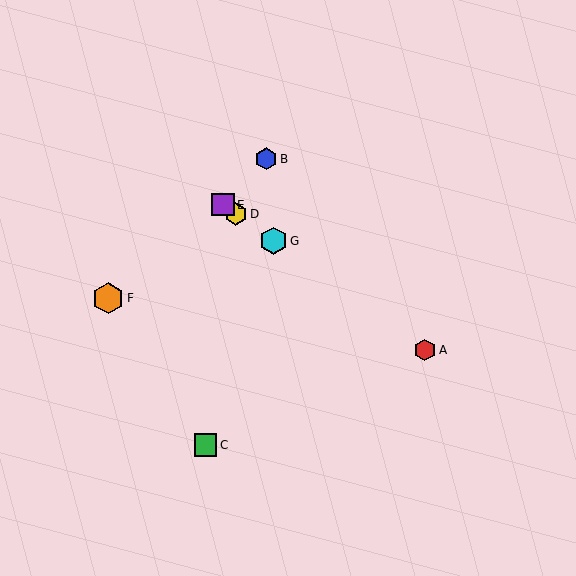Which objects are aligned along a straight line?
Objects A, D, E, G are aligned along a straight line.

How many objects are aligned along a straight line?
4 objects (A, D, E, G) are aligned along a straight line.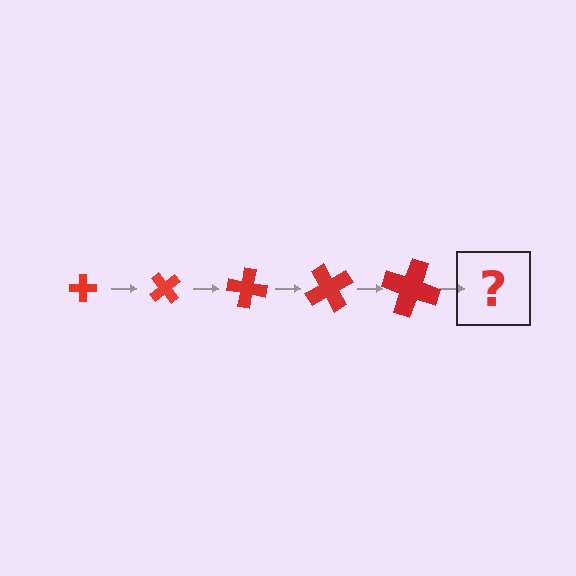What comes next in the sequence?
The next element should be a cross, larger than the previous one and rotated 250 degrees from the start.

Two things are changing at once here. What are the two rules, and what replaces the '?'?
The two rules are that the cross grows larger each step and it rotates 50 degrees each step. The '?' should be a cross, larger than the previous one and rotated 250 degrees from the start.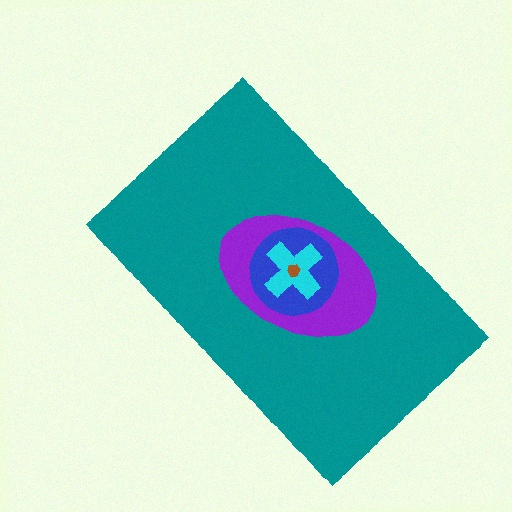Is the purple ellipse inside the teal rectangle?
Yes.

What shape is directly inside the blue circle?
The cyan cross.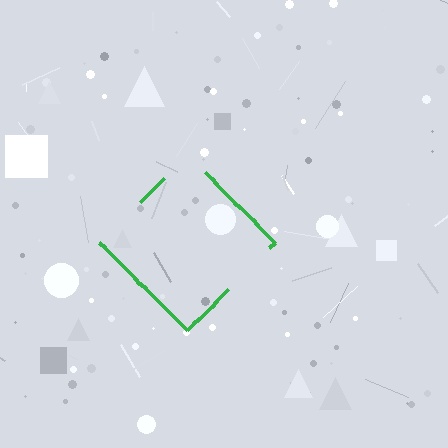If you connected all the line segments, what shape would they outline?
They would outline a diamond.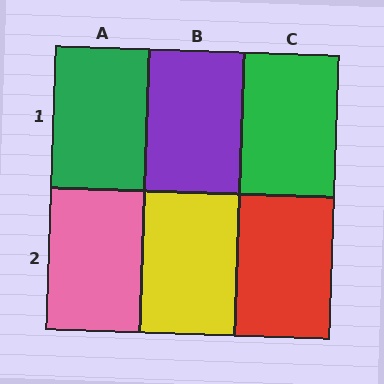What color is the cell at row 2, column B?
Yellow.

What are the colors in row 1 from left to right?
Green, purple, green.